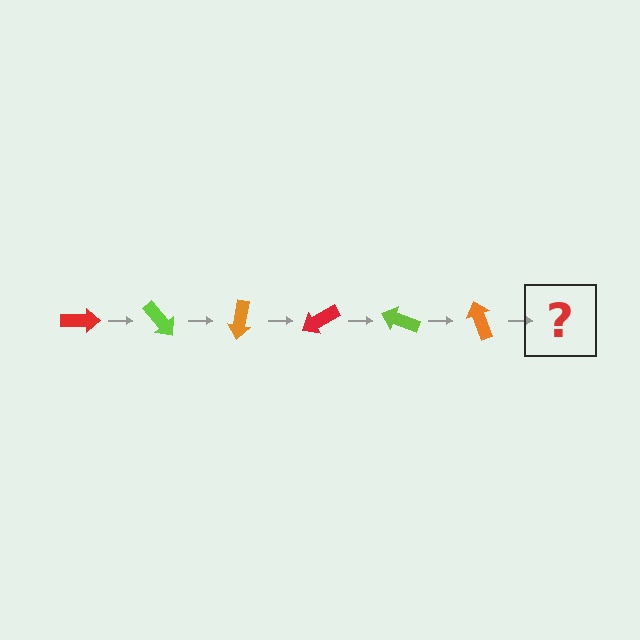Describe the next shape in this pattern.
It should be a red arrow, rotated 300 degrees from the start.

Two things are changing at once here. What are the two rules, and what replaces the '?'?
The two rules are that it rotates 50 degrees each step and the color cycles through red, lime, and orange. The '?' should be a red arrow, rotated 300 degrees from the start.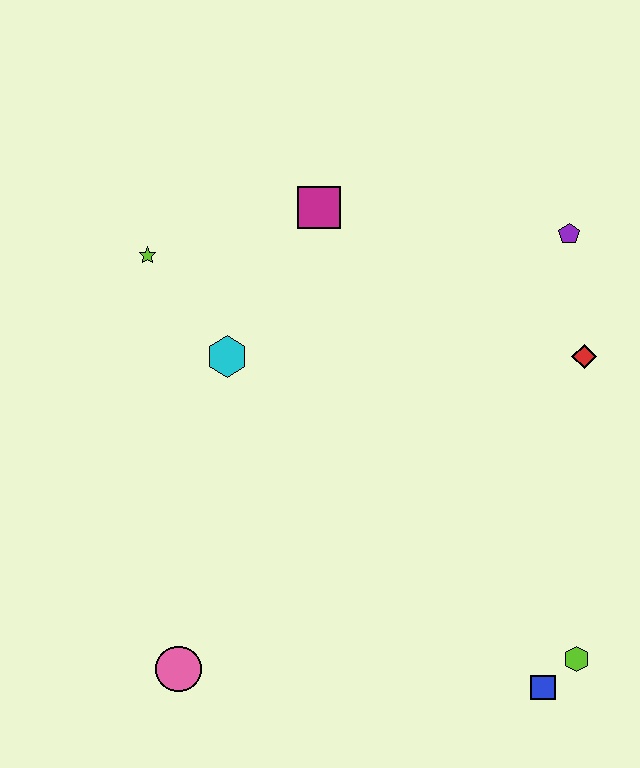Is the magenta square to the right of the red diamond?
No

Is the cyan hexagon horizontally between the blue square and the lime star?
Yes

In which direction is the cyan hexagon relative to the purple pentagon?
The cyan hexagon is to the left of the purple pentagon.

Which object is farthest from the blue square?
The lime star is farthest from the blue square.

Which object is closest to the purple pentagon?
The red diamond is closest to the purple pentagon.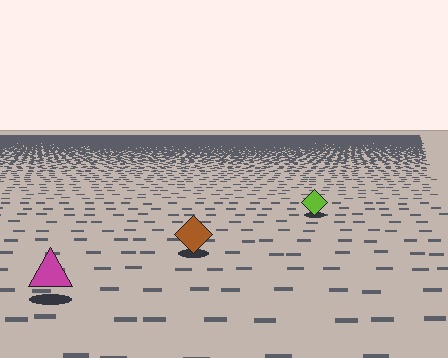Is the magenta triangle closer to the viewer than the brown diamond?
Yes. The magenta triangle is closer — you can tell from the texture gradient: the ground texture is coarser near it.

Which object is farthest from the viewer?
The lime diamond is farthest from the viewer. It appears smaller and the ground texture around it is denser.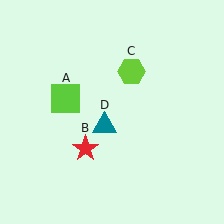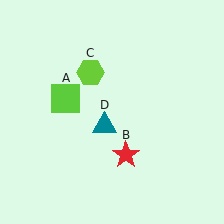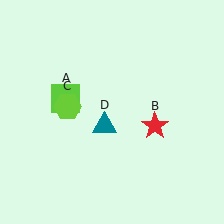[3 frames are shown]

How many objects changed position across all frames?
2 objects changed position: red star (object B), lime hexagon (object C).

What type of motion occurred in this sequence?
The red star (object B), lime hexagon (object C) rotated counterclockwise around the center of the scene.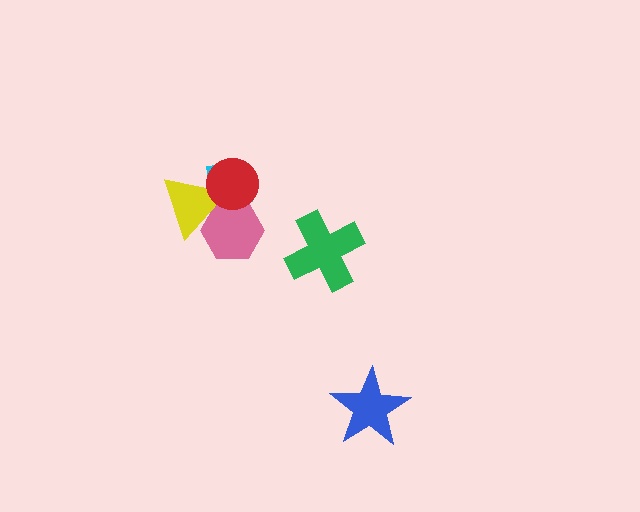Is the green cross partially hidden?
No, no other shape covers it.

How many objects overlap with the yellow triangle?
3 objects overlap with the yellow triangle.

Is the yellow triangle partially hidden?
Yes, it is partially covered by another shape.